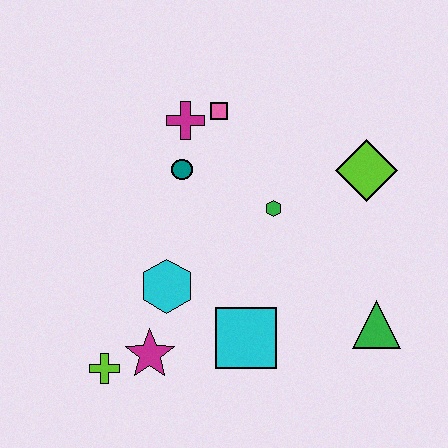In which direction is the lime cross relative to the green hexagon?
The lime cross is to the left of the green hexagon.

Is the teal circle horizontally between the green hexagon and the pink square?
No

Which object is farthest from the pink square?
The lime cross is farthest from the pink square.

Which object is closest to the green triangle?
The cyan square is closest to the green triangle.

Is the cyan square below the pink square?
Yes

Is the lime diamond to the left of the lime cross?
No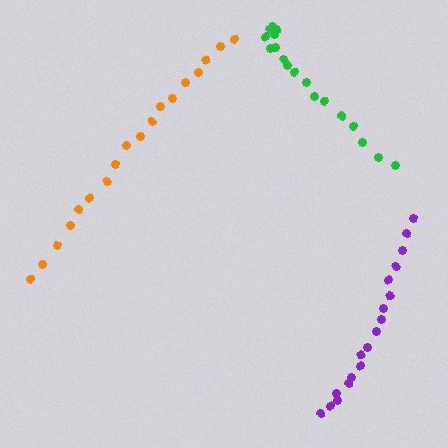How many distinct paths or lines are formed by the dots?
There are 3 distinct paths.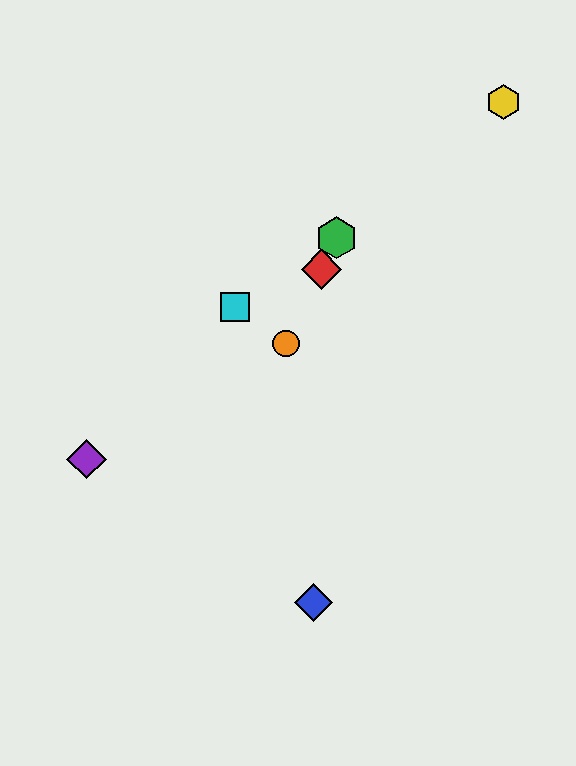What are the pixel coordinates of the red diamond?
The red diamond is at (322, 269).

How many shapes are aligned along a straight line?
3 shapes (the red diamond, the green hexagon, the orange circle) are aligned along a straight line.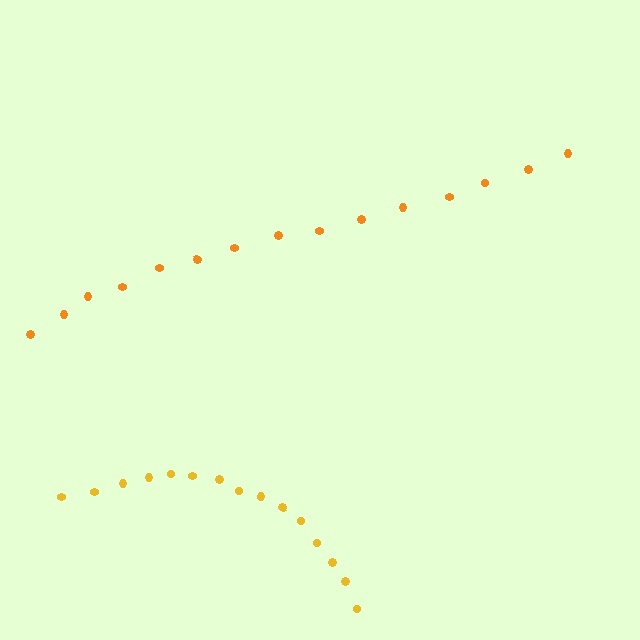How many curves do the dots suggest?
There are 2 distinct paths.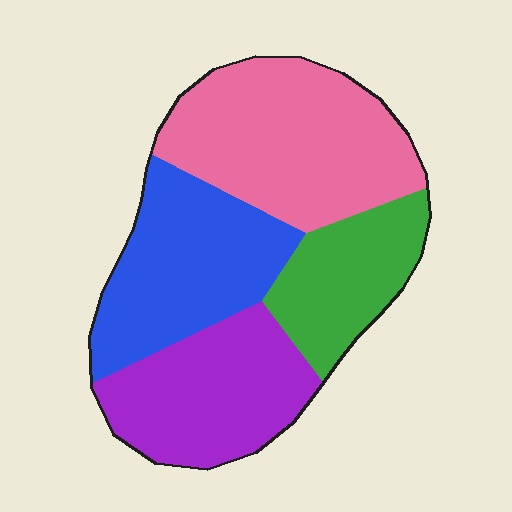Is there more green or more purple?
Purple.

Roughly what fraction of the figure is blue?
Blue takes up between a quarter and a half of the figure.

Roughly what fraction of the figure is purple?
Purple covers about 25% of the figure.